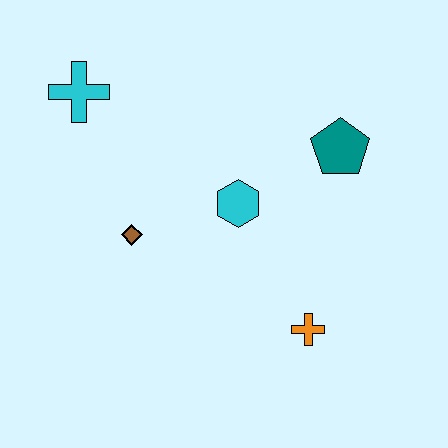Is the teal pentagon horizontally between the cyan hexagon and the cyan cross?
No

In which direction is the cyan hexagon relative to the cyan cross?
The cyan hexagon is to the right of the cyan cross.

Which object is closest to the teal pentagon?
The cyan hexagon is closest to the teal pentagon.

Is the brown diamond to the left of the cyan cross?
No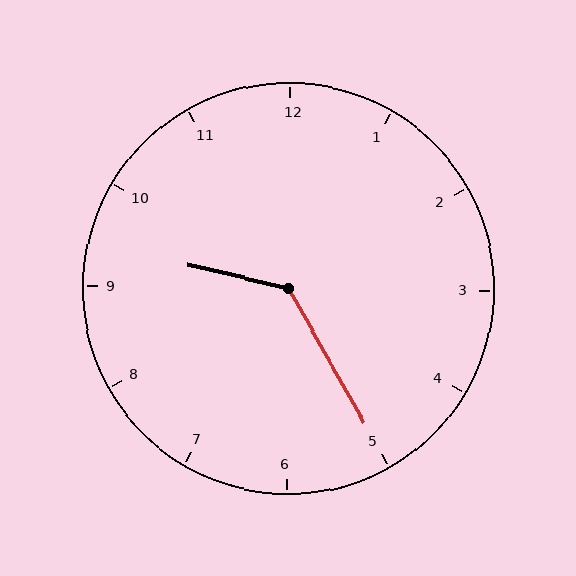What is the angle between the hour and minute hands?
Approximately 132 degrees.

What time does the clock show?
9:25.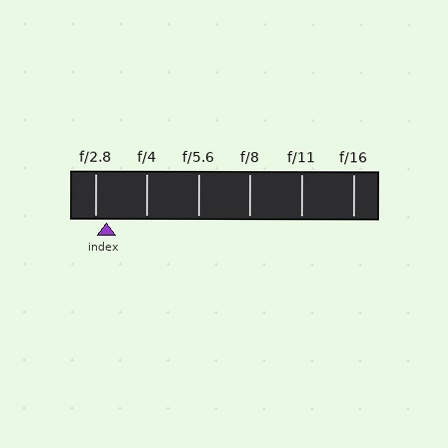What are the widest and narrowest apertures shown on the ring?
The widest aperture shown is f/2.8 and the narrowest is f/16.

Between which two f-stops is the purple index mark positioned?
The index mark is between f/2.8 and f/4.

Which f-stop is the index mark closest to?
The index mark is closest to f/2.8.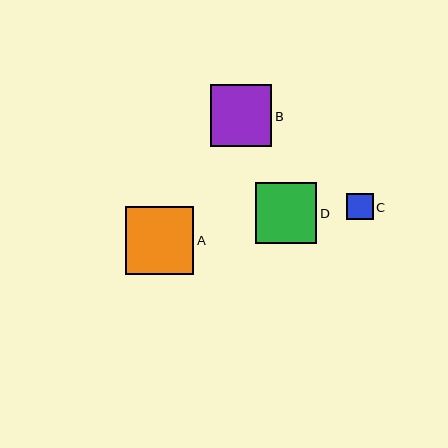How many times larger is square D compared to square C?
Square D is approximately 2.3 times the size of square C.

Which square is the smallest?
Square C is the smallest with a size of approximately 27 pixels.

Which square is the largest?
Square A is the largest with a size of approximately 68 pixels.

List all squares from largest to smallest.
From largest to smallest: A, D, B, C.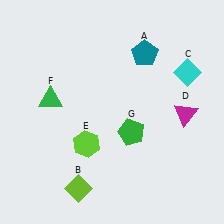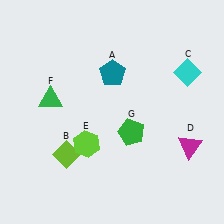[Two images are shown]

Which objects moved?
The objects that moved are: the teal pentagon (A), the lime diamond (B), the magenta triangle (D).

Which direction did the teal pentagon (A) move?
The teal pentagon (A) moved left.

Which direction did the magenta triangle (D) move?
The magenta triangle (D) moved down.